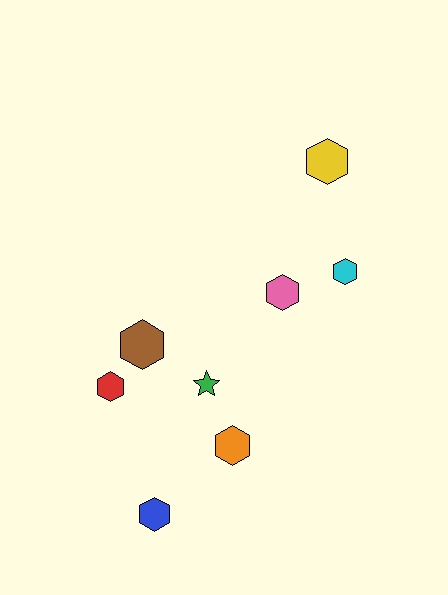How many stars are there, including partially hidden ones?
There is 1 star.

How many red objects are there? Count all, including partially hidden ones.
There is 1 red object.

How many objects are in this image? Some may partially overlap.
There are 8 objects.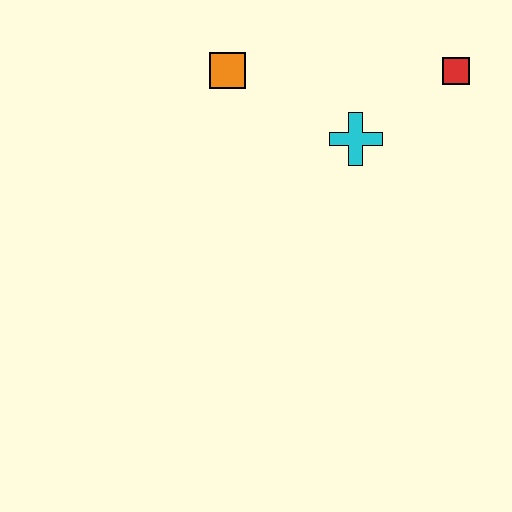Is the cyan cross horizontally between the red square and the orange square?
Yes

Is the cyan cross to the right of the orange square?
Yes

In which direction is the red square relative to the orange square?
The red square is to the right of the orange square.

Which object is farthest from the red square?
The orange square is farthest from the red square.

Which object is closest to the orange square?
The cyan cross is closest to the orange square.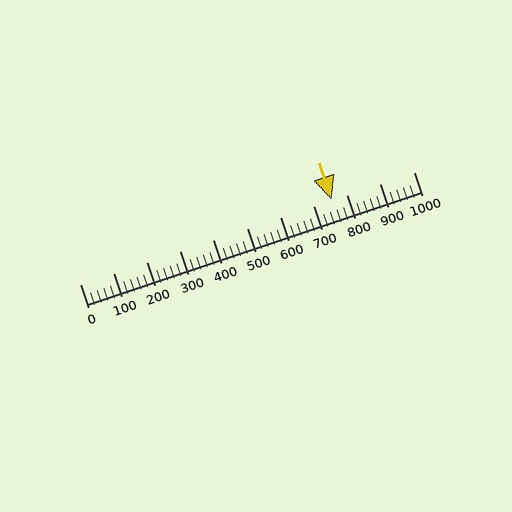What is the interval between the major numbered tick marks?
The major tick marks are spaced 100 units apart.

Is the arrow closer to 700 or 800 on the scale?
The arrow is closer to 800.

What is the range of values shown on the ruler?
The ruler shows values from 0 to 1000.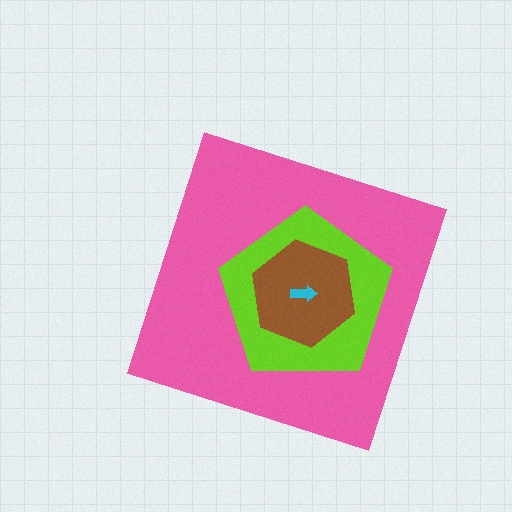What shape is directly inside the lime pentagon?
The brown hexagon.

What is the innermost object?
The cyan arrow.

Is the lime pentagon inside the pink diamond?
Yes.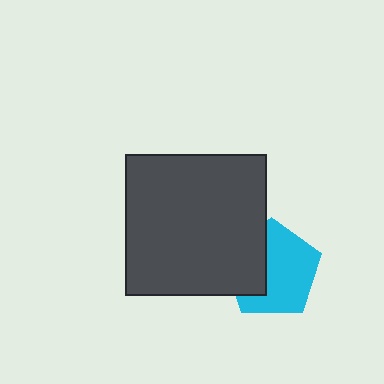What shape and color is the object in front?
The object in front is a dark gray square.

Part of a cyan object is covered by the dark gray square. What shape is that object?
It is a pentagon.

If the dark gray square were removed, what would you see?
You would see the complete cyan pentagon.